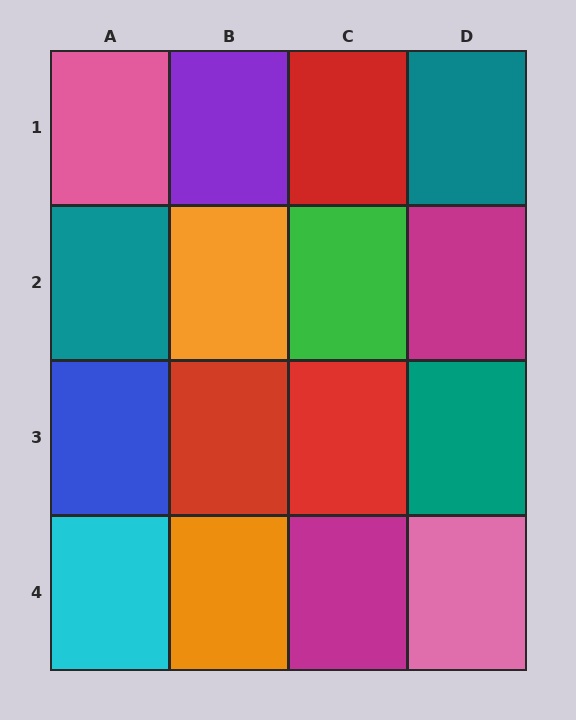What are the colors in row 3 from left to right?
Blue, red, red, teal.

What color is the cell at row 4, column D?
Pink.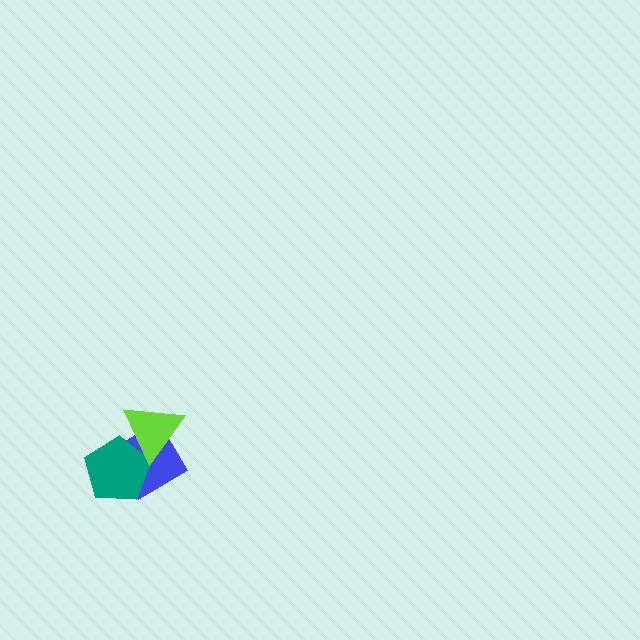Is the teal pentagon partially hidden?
Yes, it is partially covered by another shape.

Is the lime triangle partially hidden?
No, no other shape covers it.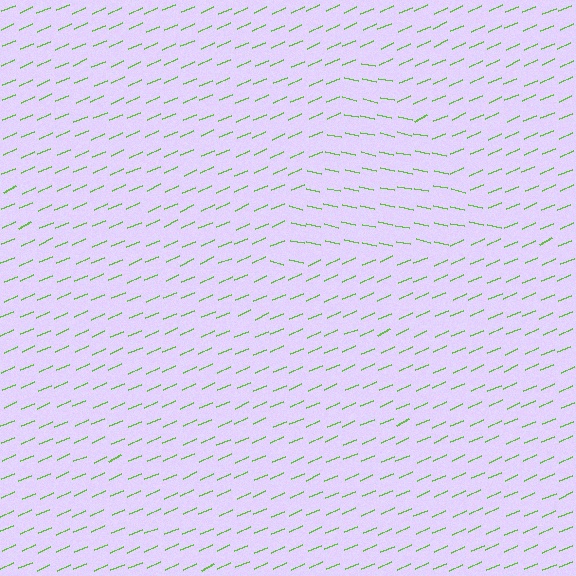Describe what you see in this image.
The image is filled with small lime line segments. A triangle region in the image has lines oriented differently from the surrounding lines, creating a visible texture boundary.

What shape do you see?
I see a triangle.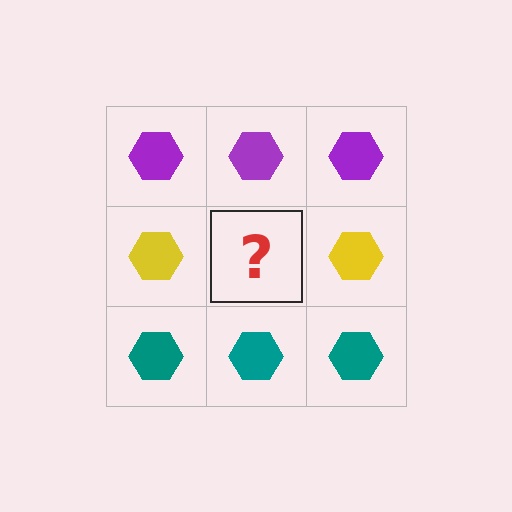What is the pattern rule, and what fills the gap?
The rule is that each row has a consistent color. The gap should be filled with a yellow hexagon.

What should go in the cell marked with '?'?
The missing cell should contain a yellow hexagon.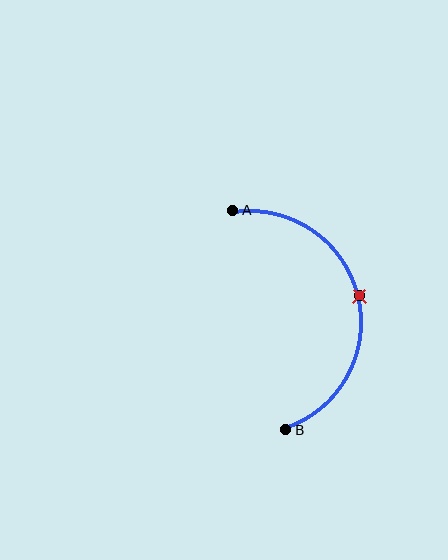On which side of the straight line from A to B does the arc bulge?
The arc bulges to the right of the straight line connecting A and B.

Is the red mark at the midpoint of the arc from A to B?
Yes. The red mark lies on the arc at equal arc-length from both A and B — it is the arc midpoint.